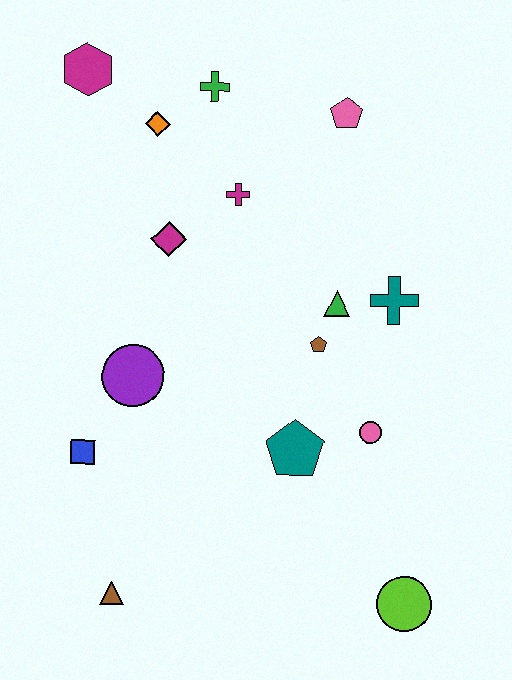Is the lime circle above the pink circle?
No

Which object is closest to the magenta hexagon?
The orange diamond is closest to the magenta hexagon.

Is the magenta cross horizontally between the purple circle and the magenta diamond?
No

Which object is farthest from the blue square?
The pink pentagon is farthest from the blue square.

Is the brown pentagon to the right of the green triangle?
No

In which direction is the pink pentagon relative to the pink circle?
The pink pentagon is above the pink circle.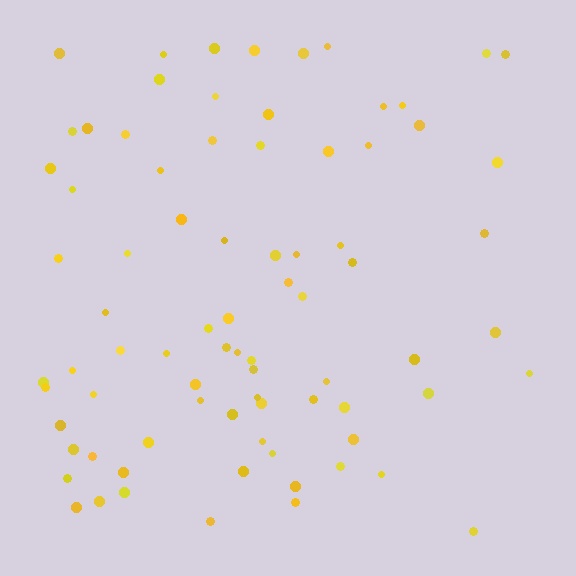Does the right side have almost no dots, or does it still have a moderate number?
Still a moderate number, just noticeably fewer than the left.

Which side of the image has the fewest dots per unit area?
The right.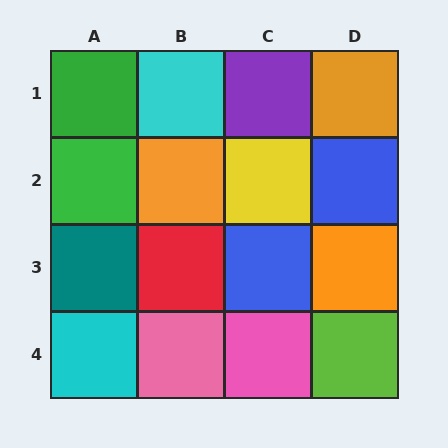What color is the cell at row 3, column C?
Blue.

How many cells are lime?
1 cell is lime.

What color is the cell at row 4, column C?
Pink.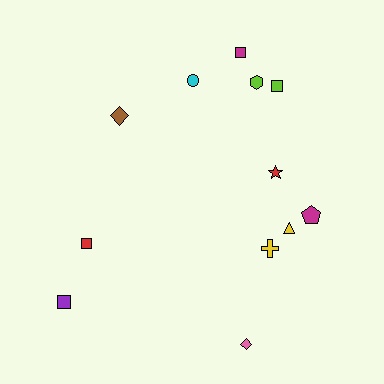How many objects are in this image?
There are 12 objects.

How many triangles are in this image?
There is 1 triangle.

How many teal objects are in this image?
There are no teal objects.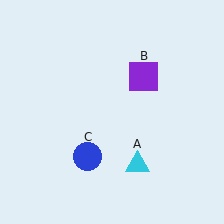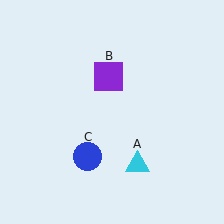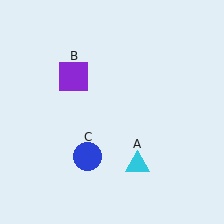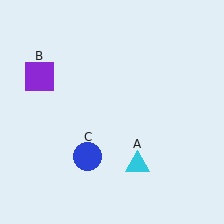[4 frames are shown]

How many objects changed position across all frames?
1 object changed position: purple square (object B).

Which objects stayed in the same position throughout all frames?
Cyan triangle (object A) and blue circle (object C) remained stationary.